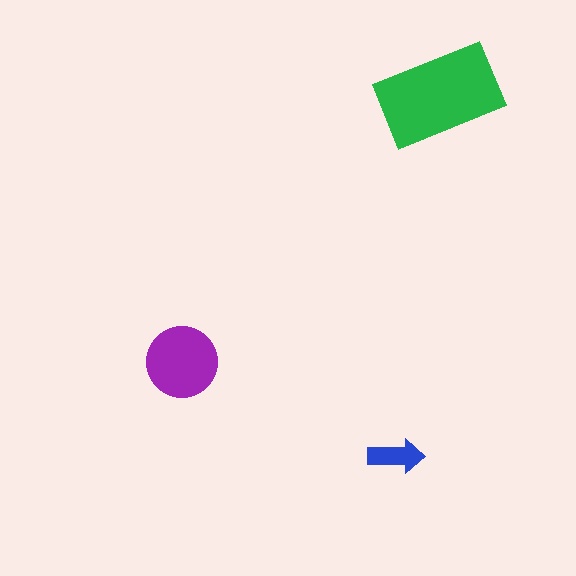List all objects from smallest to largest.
The blue arrow, the purple circle, the green rectangle.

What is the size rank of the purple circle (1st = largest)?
2nd.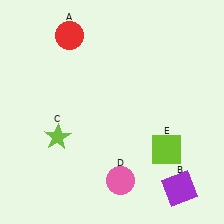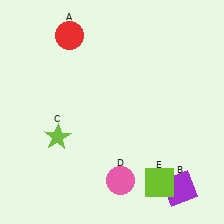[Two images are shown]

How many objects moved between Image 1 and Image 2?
1 object moved between the two images.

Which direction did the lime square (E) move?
The lime square (E) moved down.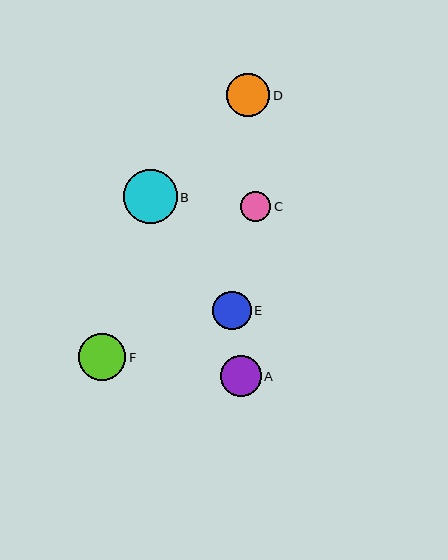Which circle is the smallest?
Circle C is the smallest with a size of approximately 30 pixels.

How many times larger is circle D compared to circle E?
Circle D is approximately 1.1 times the size of circle E.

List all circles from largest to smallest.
From largest to smallest: B, F, D, A, E, C.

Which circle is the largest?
Circle B is the largest with a size of approximately 54 pixels.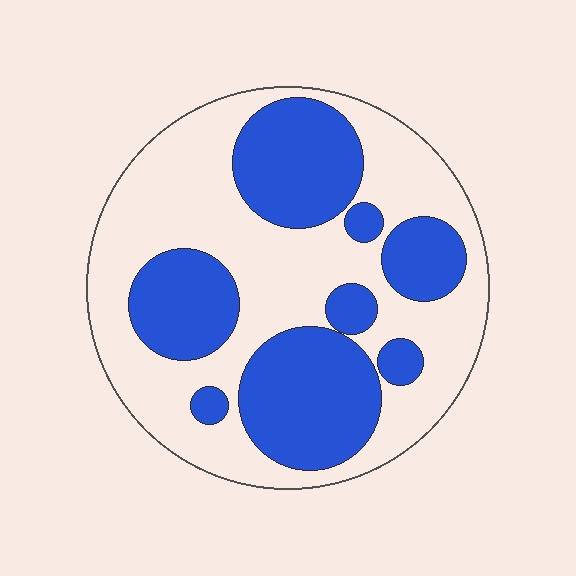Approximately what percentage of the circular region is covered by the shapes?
Approximately 40%.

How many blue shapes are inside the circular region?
8.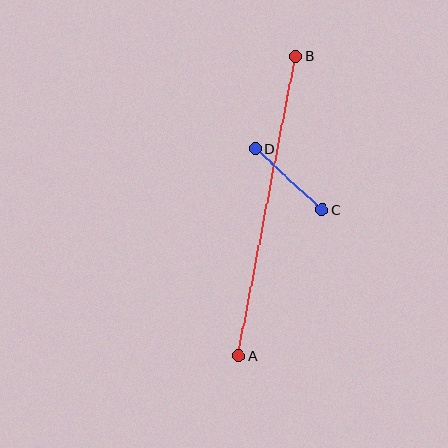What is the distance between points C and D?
The distance is approximately 91 pixels.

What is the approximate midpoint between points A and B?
The midpoint is at approximately (267, 206) pixels.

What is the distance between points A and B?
The distance is approximately 305 pixels.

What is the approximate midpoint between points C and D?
The midpoint is at approximately (289, 179) pixels.